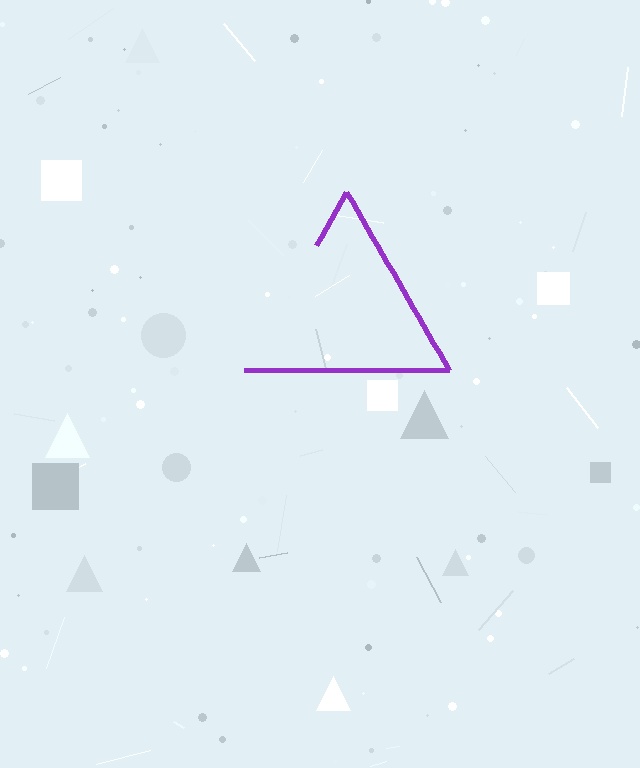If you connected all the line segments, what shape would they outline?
They would outline a triangle.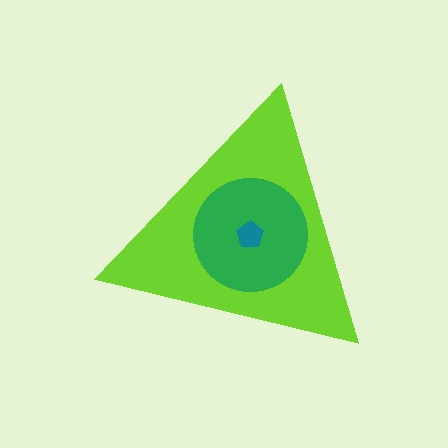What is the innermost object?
The teal pentagon.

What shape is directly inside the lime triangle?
The green circle.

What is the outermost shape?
The lime triangle.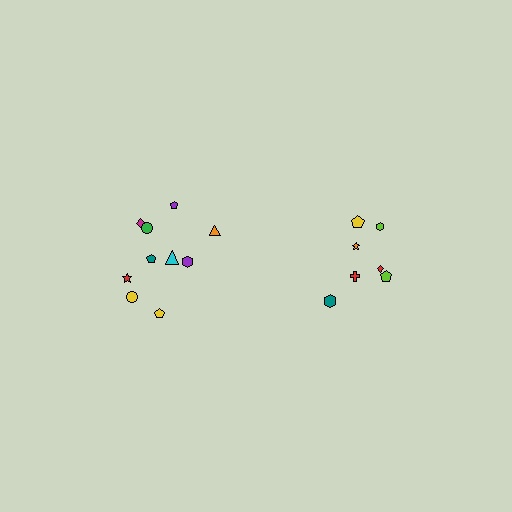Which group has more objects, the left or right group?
The left group.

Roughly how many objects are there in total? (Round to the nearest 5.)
Roughly 15 objects in total.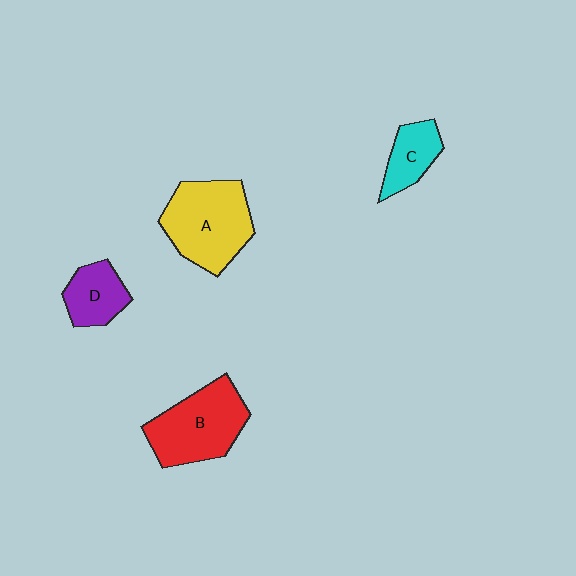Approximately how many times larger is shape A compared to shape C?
Approximately 2.2 times.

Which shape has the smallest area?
Shape C (cyan).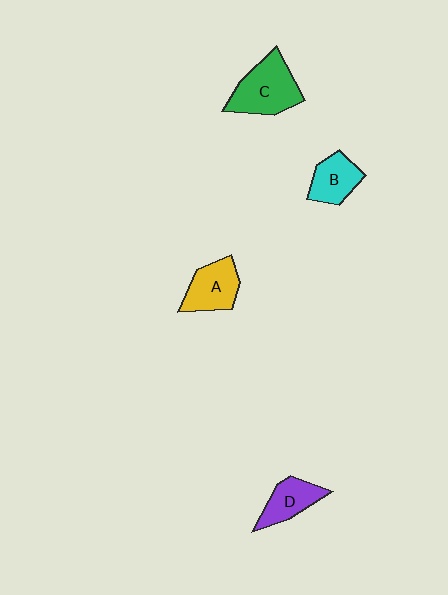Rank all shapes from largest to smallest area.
From largest to smallest: C (green), A (yellow), B (cyan), D (purple).